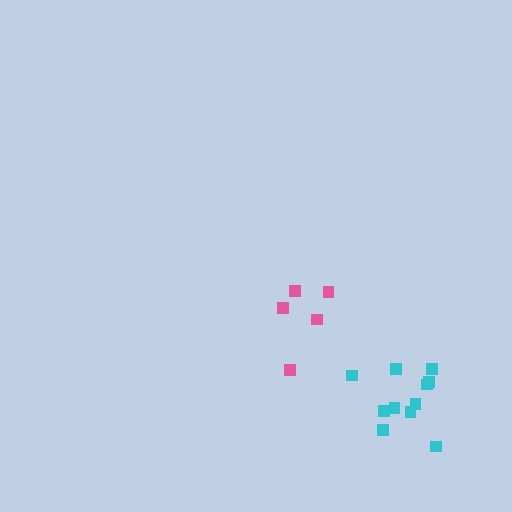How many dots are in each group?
Group 1: 11 dots, Group 2: 5 dots (16 total).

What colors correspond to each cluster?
The clusters are colored: cyan, pink.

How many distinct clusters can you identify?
There are 2 distinct clusters.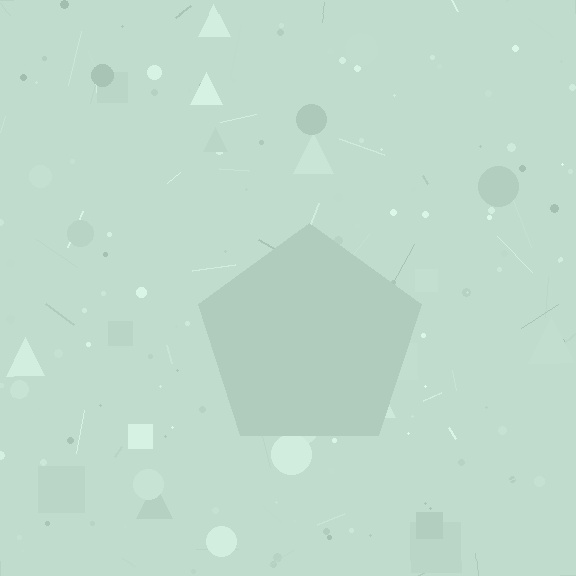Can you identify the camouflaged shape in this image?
The camouflaged shape is a pentagon.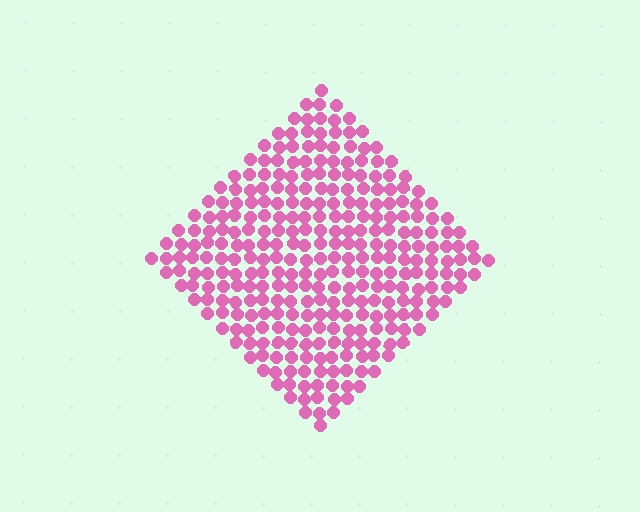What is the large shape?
The large shape is a diamond.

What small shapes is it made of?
It is made of small circles.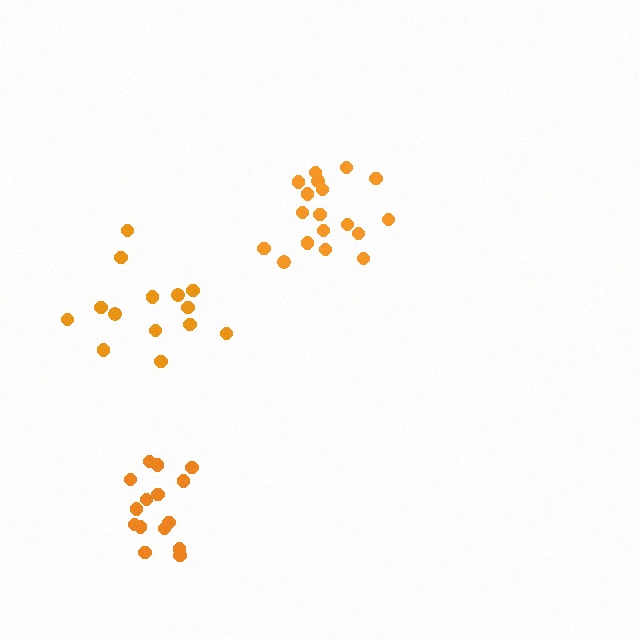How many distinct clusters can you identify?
There are 3 distinct clusters.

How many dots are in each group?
Group 1: 14 dots, Group 2: 18 dots, Group 3: 15 dots (47 total).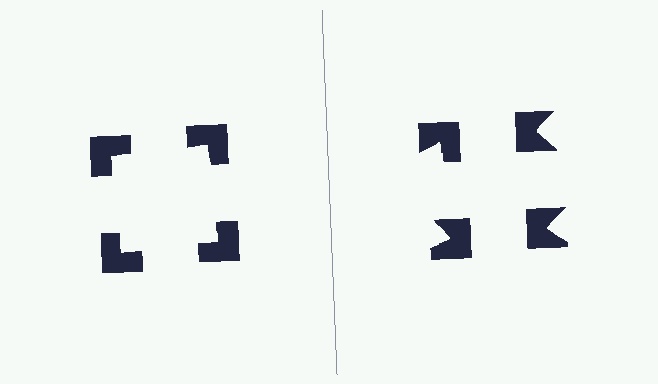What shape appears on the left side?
An illusory square.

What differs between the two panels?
The notched squares are positioned identically on both sides; only the wedge orientations differ. On the left they align to a square; on the right they are misaligned.